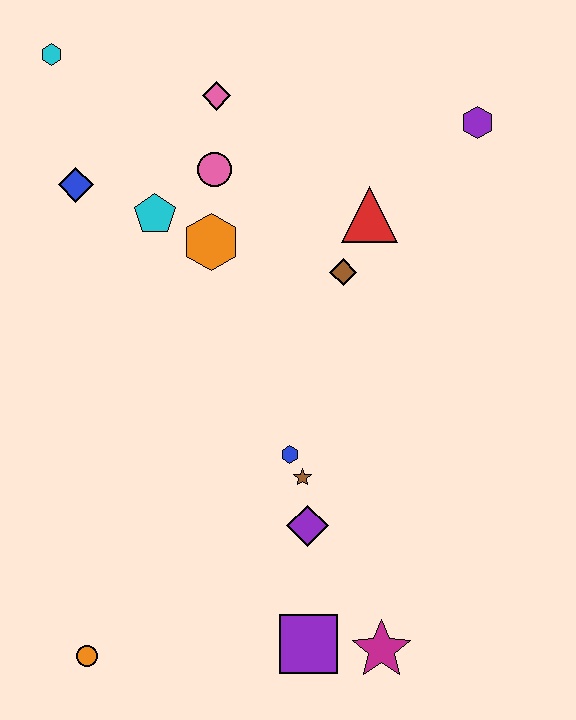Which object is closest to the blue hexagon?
The brown star is closest to the blue hexagon.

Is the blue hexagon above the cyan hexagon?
No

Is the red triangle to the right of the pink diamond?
Yes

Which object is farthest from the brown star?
The cyan hexagon is farthest from the brown star.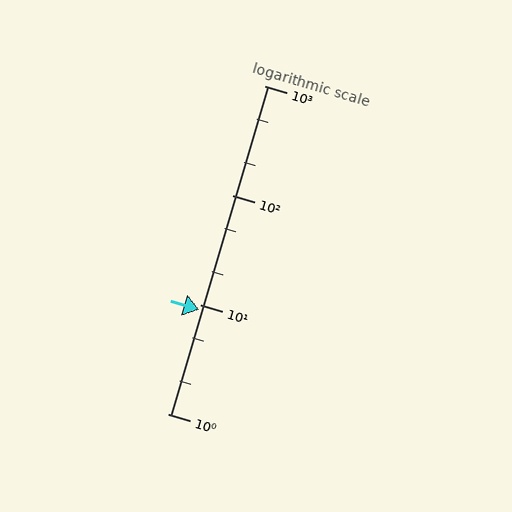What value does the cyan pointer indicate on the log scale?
The pointer indicates approximately 9.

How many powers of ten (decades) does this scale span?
The scale spans 3 decades, from 1 to 1000.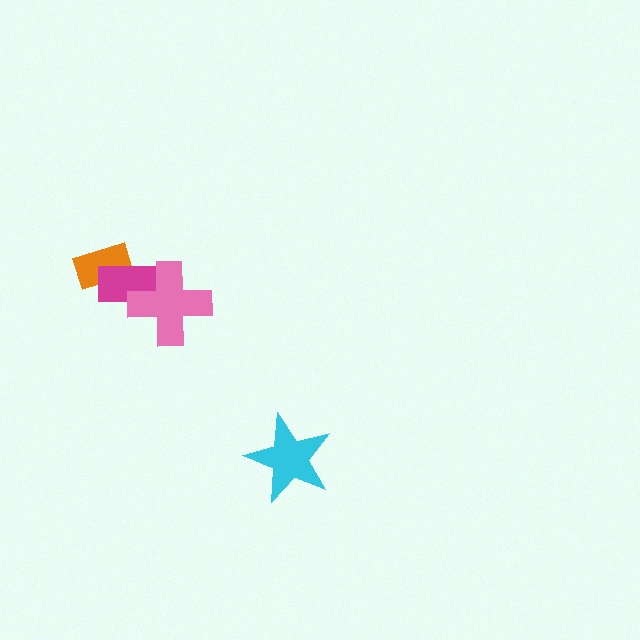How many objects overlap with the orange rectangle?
1 object overlaps with the orange rectangle.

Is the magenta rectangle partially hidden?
Yes, it is partially covered by another shape.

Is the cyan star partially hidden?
No, no other shape covers it.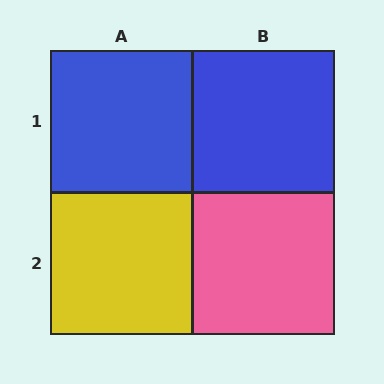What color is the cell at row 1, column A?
Blue.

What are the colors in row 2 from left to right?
Yellow, pink.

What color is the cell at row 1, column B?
Blue.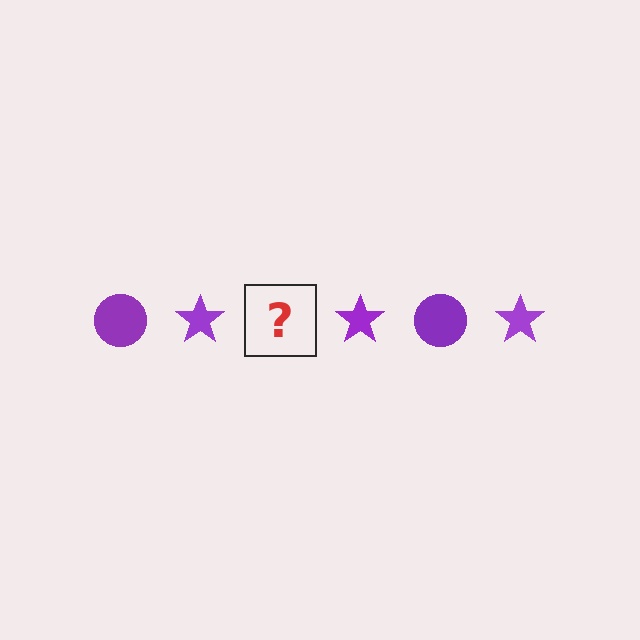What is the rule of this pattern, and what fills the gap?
The rule is that the pattern cycles through circle, star shapes in purple. The gap should be filled with a purple circle.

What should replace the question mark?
The question mark should be replaced with a purple circle.